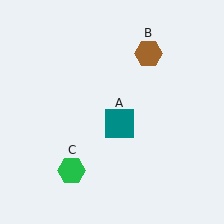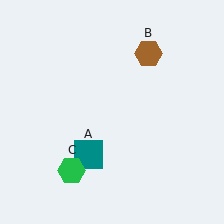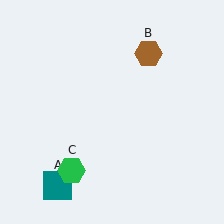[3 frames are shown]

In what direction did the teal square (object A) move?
The teal square (object A) moved down and to the left.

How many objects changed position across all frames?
1 object changed position: teal square (object A).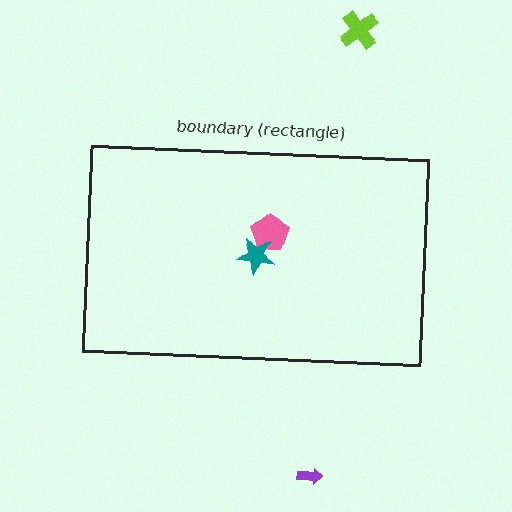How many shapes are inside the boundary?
2 inside, 2 outside.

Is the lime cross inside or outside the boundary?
Outside.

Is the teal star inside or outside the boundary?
Inside.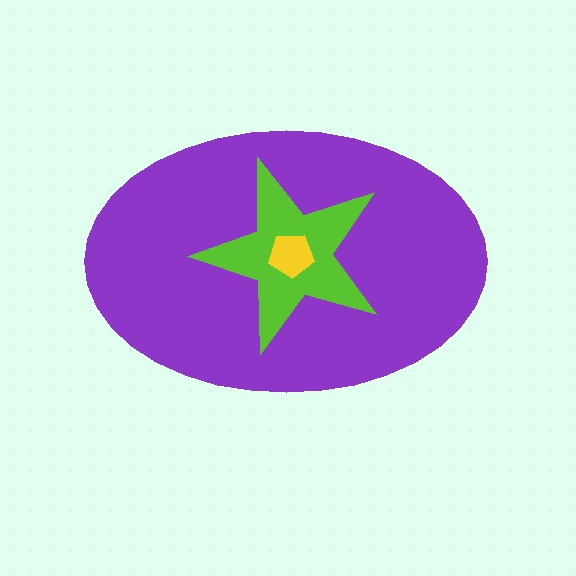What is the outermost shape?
The purple ellipse.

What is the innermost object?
The yellow pentagon.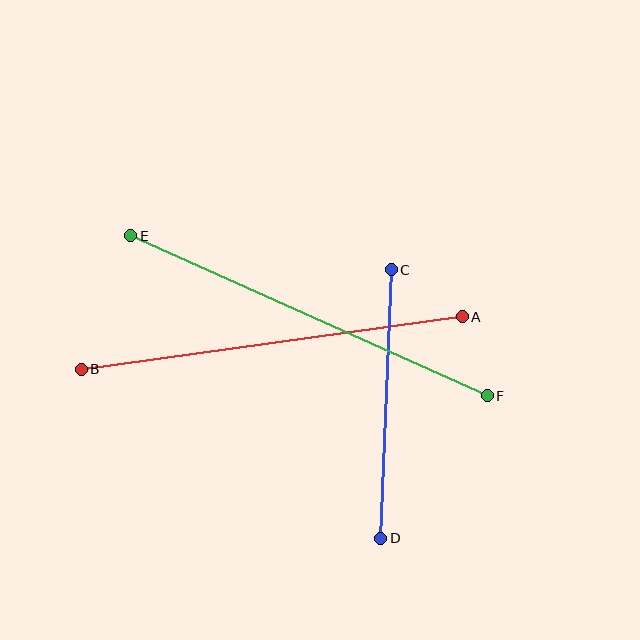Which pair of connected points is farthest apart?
Points E and F are farthest apart.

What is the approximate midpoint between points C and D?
The midpoint is at approximately (386, 404) pixels.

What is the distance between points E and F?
The distance is approximately 391 pixels.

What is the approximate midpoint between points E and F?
The midpoint is at approximately (309, 316) pixels.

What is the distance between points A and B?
The distance is approximately 384 pixels.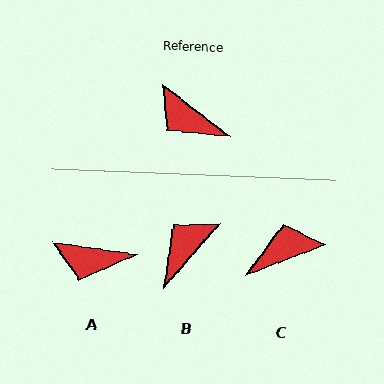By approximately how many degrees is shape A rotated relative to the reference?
Approximately 29 degrees counter-clockwise.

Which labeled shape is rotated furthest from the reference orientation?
C, about 121 degrees away.